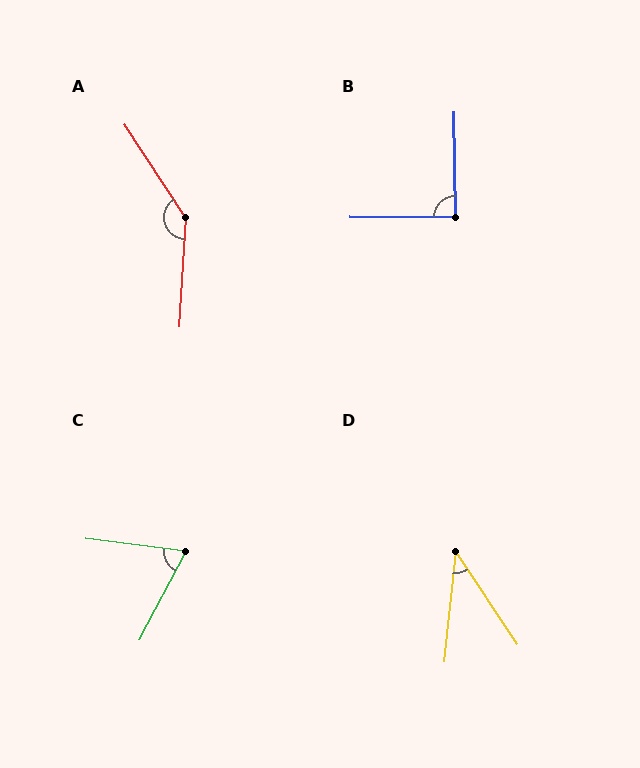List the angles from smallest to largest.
D (40°), C (70°), B (89°), A (143°).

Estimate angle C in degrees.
Approximately 70 degrees.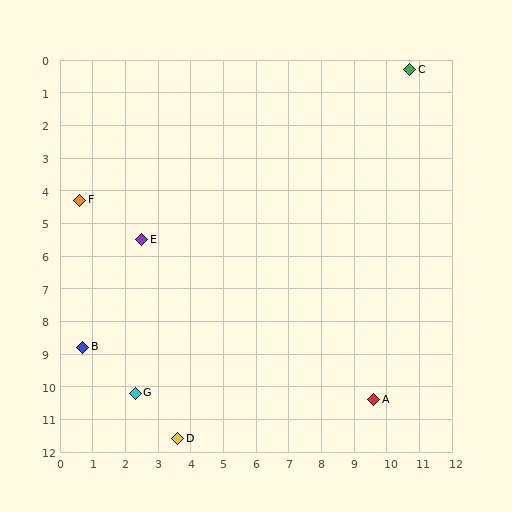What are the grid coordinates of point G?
Point G is at approximately (2.3, 10.2).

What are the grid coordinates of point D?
Point D is at approximately (3.6, 11.6).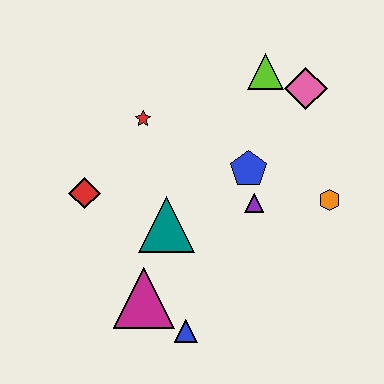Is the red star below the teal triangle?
No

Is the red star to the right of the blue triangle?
No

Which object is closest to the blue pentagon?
The purple triangle is closest to the blue pentagon.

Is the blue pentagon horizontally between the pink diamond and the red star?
Yes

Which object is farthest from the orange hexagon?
The red diamond is farthest from the orange hexagon.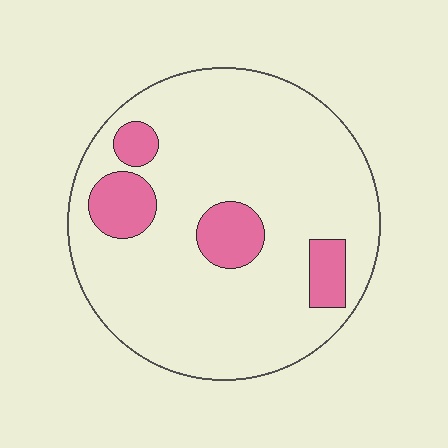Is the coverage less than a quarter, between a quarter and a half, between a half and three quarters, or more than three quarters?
Less than a quarter.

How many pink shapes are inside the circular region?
4.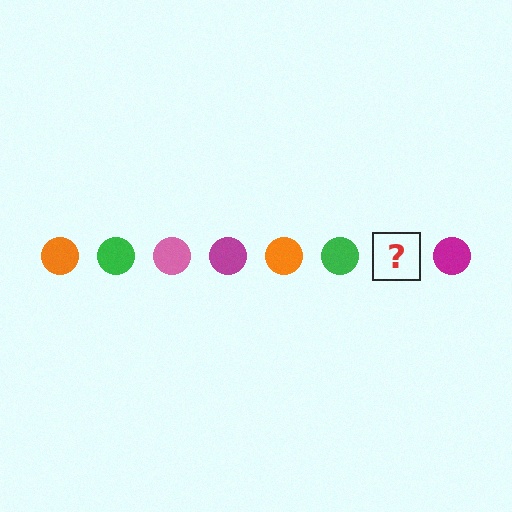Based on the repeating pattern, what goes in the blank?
The blank should be a pink circle.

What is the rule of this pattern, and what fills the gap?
The rule is that the pattern cycles through orange, green, pink, magenta circles. The gap should be filled with a pink circle.